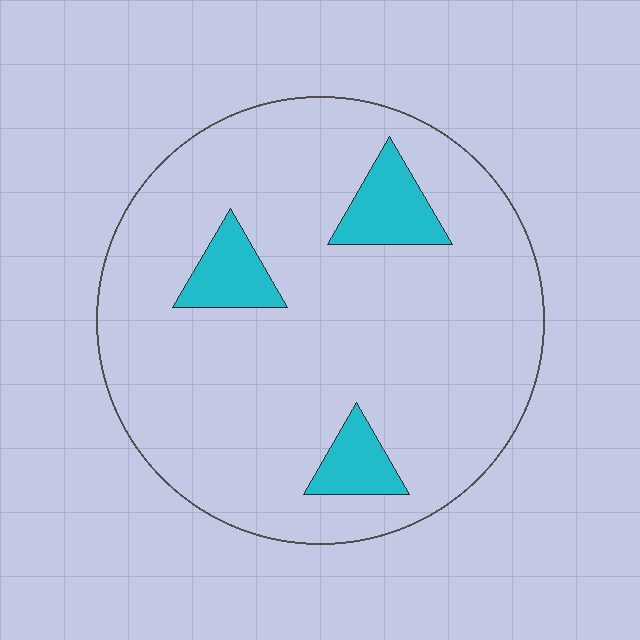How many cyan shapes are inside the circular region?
3.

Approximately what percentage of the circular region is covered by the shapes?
Approximately 10%.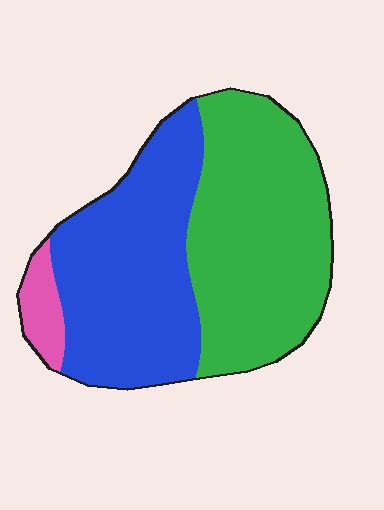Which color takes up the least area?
Pink, at roughly 5%.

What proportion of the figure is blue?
Blue takes up between a quarter and a half of the figure.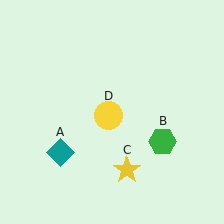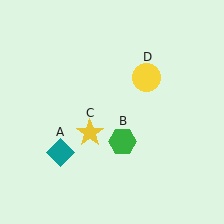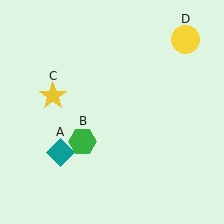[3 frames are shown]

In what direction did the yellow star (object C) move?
The yellow star (object C) moved up and to the left.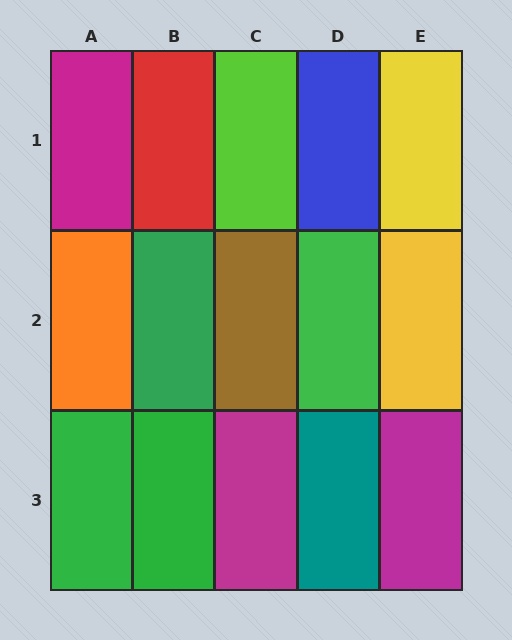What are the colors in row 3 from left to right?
Green, green, magenta, teal, magenta.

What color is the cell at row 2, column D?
Green.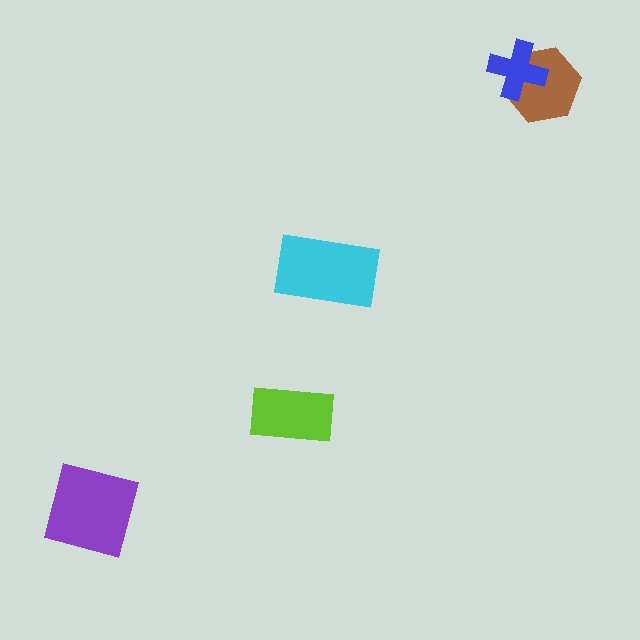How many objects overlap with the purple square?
0 objects overlap with the purple square.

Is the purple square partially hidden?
No, no other shape covers it.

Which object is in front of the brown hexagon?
The blue cross is in front of the brown hexagon.